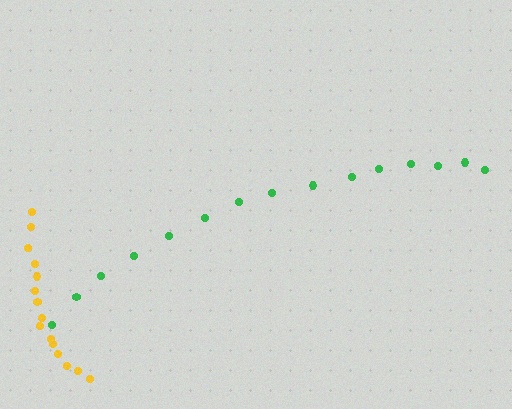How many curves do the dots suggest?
There are 2 distinct paths.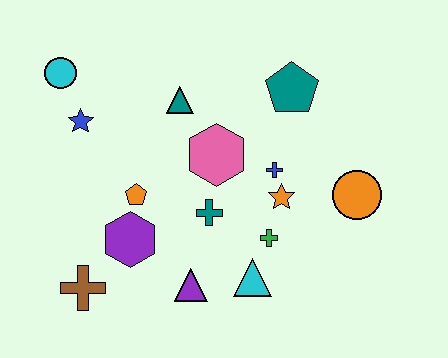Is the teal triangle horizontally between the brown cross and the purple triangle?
Yes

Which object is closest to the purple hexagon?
The orange pentagon is closest to the purple hexagon.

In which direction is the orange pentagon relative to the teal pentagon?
The orange pentagon is to the left of the teal pentagon.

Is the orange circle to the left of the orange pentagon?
No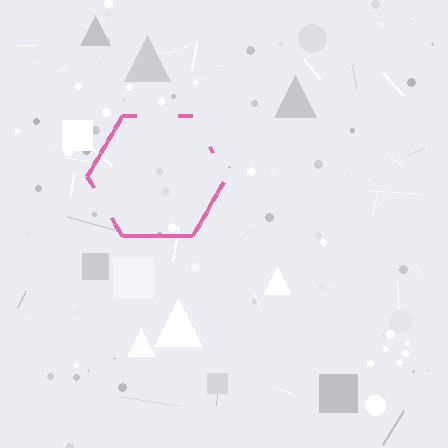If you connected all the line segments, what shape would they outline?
They would outline a hexagon.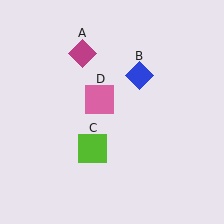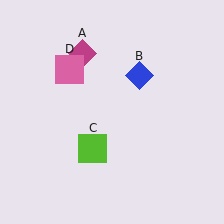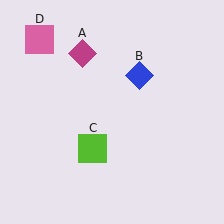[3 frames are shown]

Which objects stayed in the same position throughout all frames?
Magenta diamond (object A) and blue diamond (object B) and lime square (object C) remained stationary.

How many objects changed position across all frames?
1 object changed position: pink square (object D).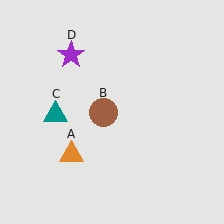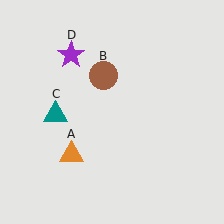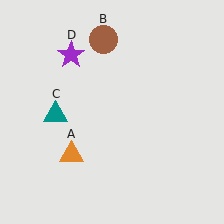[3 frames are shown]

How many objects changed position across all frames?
1 object changed position: brown circle (object B).